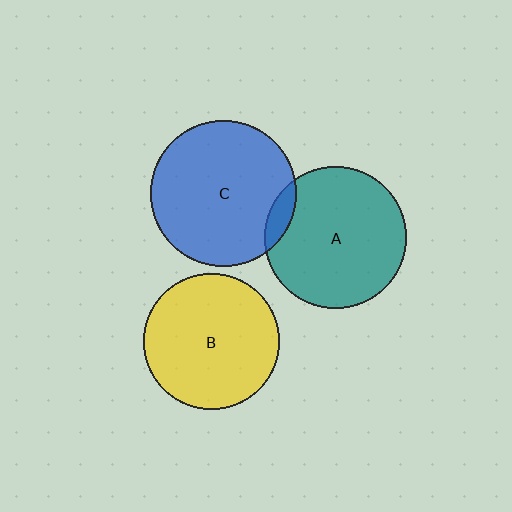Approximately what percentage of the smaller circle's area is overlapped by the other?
Approximately 10%.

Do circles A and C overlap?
Yes.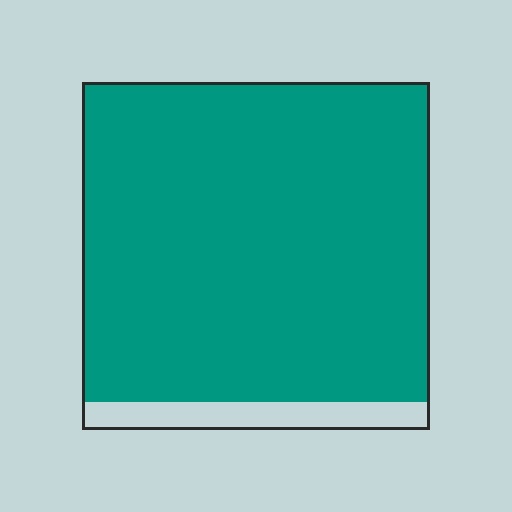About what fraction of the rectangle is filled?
About nine tenths (9/10).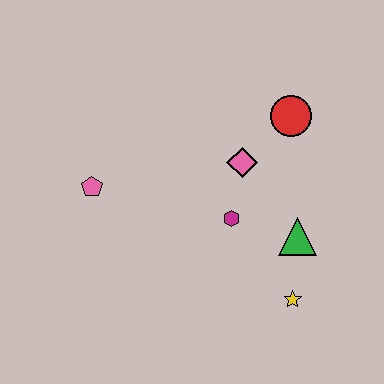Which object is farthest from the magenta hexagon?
The pink pentagon is farthest from the magenta hexagon.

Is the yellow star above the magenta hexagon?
No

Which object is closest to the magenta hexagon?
The pink diamond is closest to the magenta hexagon.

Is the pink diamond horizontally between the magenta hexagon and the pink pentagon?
No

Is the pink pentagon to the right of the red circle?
No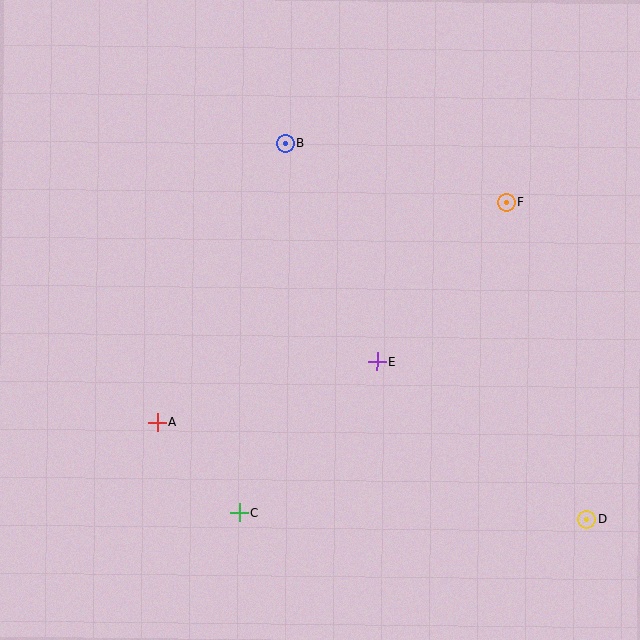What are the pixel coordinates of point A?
Point A is at (157, 423).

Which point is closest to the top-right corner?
Point F is closest to the top-right corner.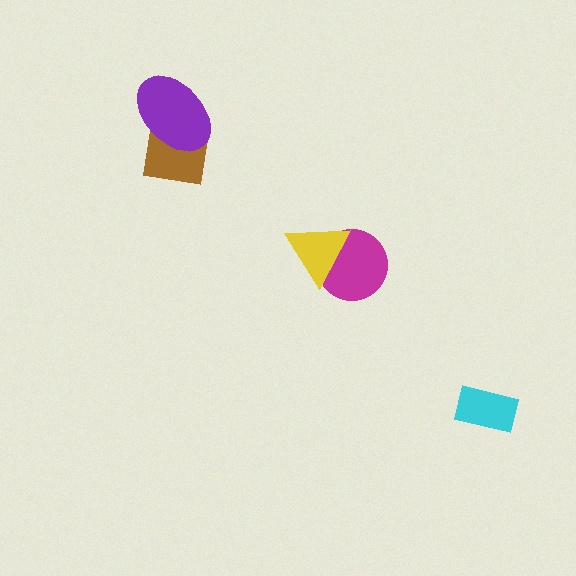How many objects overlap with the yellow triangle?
1 object overlaps with the yellow triangle.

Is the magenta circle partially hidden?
Yes, it is partially covered by another shape.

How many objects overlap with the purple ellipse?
1 object overlaps with the purple ellipse.